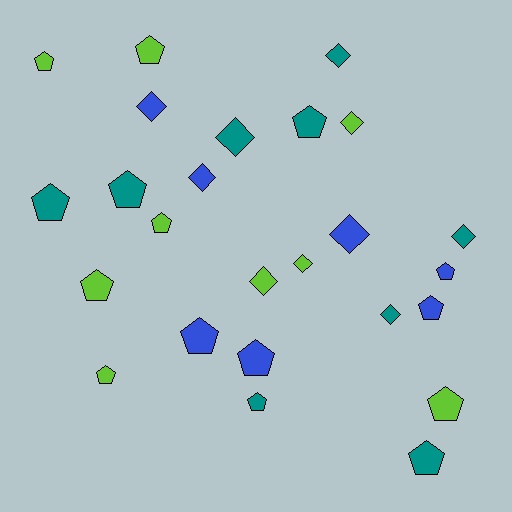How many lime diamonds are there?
There are 3 lime diamonds.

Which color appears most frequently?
Teal, with 9 objects.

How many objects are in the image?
There are 25 objects.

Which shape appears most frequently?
Pentagon, with 15 objects.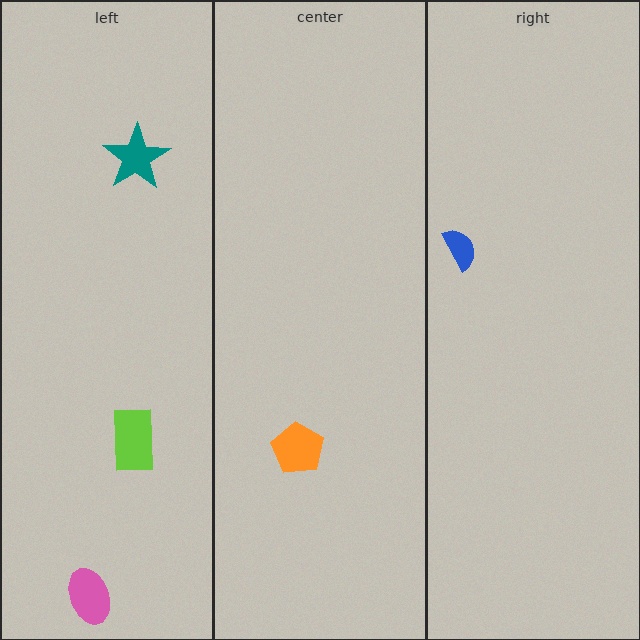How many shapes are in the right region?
1.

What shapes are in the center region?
The orange pentagon.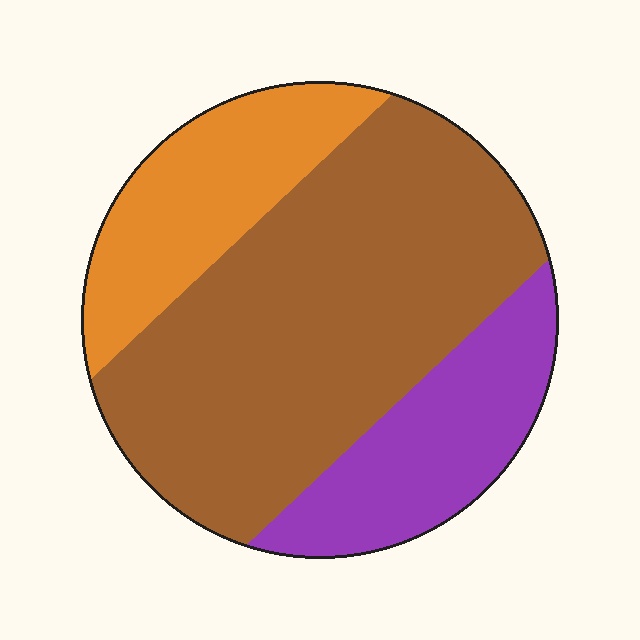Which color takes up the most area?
Brown, at roughly 60%.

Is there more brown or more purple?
Brown.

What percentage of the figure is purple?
Purple takes up between a sixth and a third of the figure.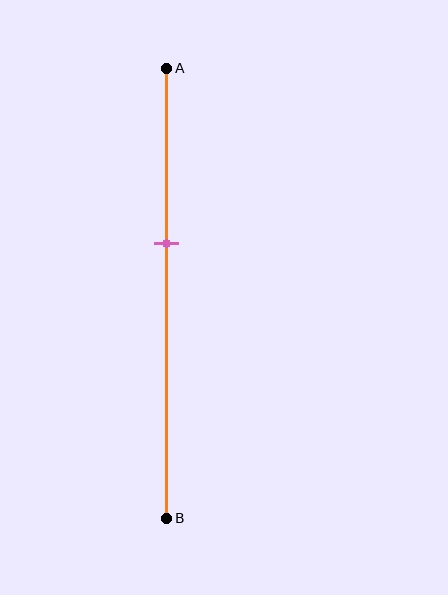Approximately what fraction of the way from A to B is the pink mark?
The pink mark is approximately 40% of the way from A to B.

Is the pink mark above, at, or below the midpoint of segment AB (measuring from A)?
The pink mark is above the midpoint of segment AB.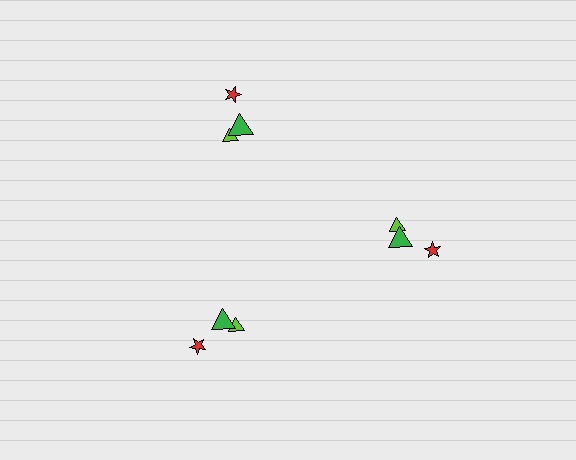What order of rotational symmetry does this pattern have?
This pattern has 3-fold rotational symmetry.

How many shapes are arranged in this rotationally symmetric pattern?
There are 9 shapes, arranged in 3 groups of 3.